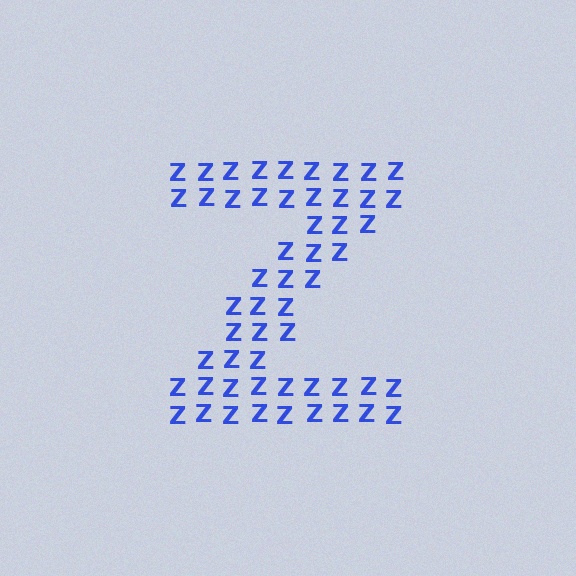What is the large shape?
The large shape is the letter Z.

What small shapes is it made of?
It is made of small letter Z's.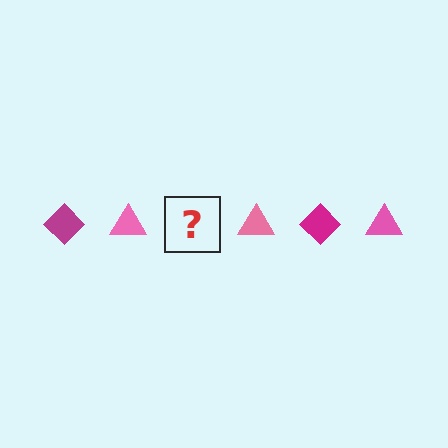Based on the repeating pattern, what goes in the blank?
The blank should be a magenta diamond.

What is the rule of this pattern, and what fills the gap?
The rule is that the pattern alternates between magenta diamond and pink triangle. The gap should be filled with a magenta diamond.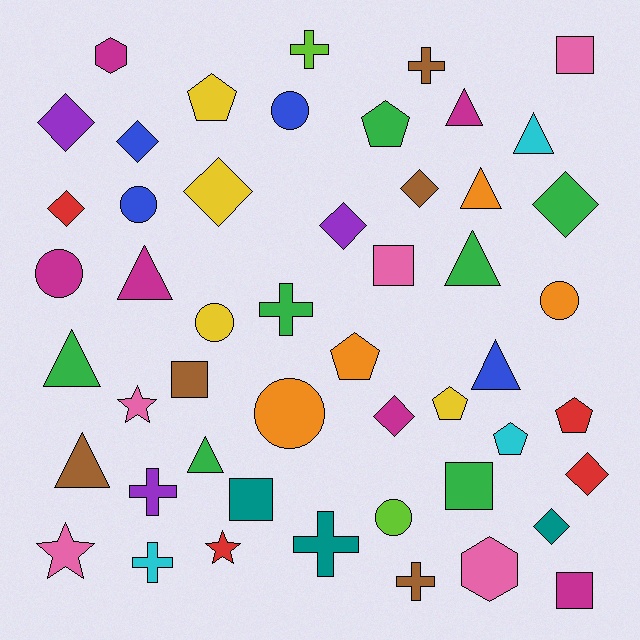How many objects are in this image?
There are 50 objects.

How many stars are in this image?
There are 3 stars.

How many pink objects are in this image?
There are 5 pink objects.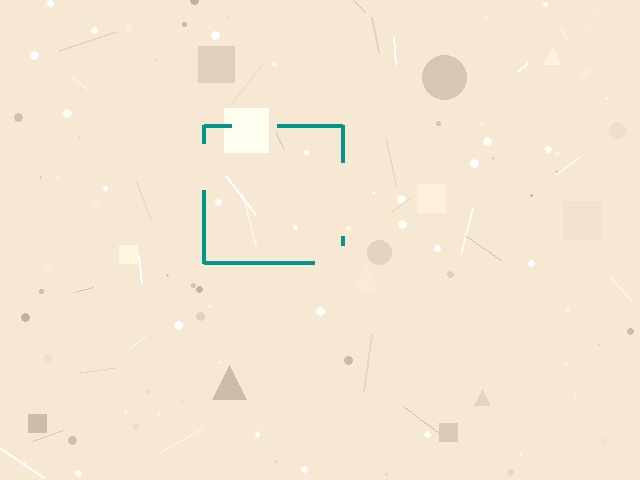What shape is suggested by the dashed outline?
The dashed outline suggests a square.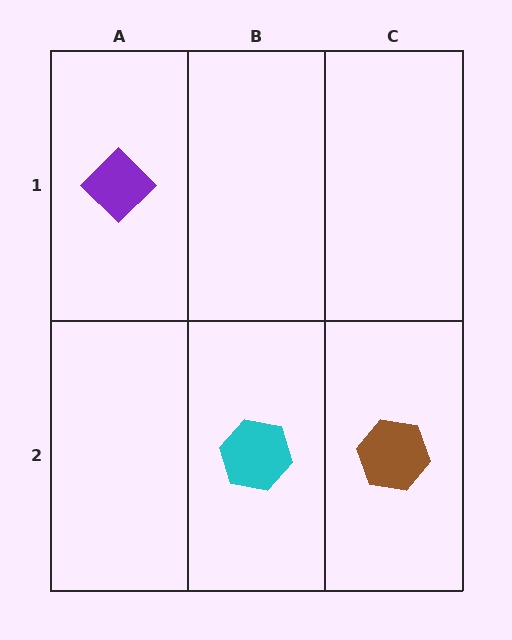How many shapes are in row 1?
1 shape.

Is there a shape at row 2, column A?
No, that cell is empty.